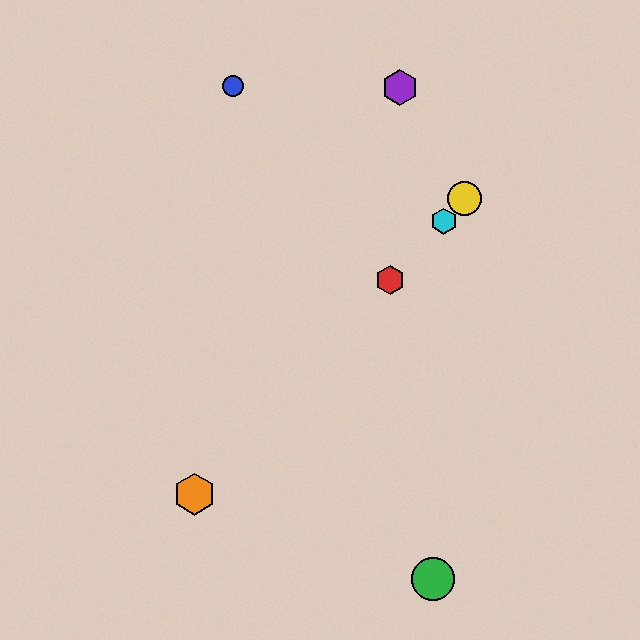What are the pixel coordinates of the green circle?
The green circle is at (433, 579).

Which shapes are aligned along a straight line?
The red hexagon, the yellow circle, the orange hexagon, the cyan hexagon are aligned along a straight line.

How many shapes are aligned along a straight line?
4 shapes (the red hexagon, the yellow circle, the orange hexagon, the cyan hexagon) are aligned along a straight line.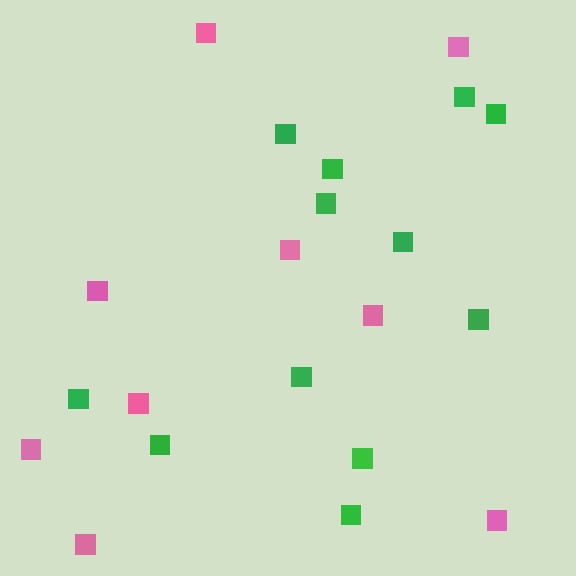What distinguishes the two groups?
There are 2 groups: one group of pink squares (9) and one group of green squares (12).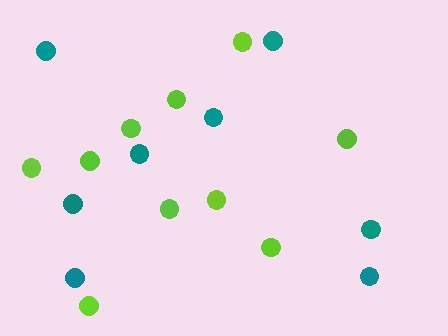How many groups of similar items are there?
There are 2 groups: one group of lime circles (10) and one group of teal circles (8).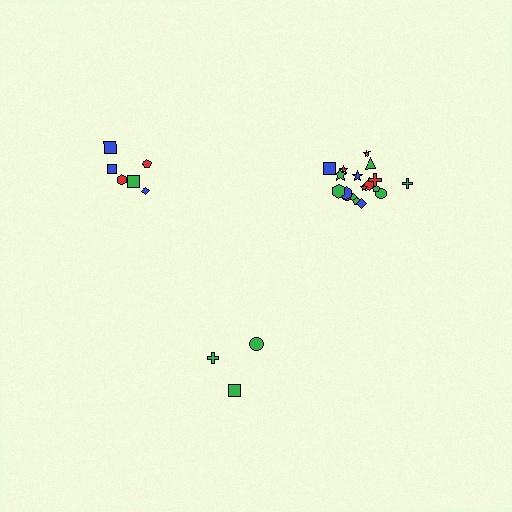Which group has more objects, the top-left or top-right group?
The top-right group.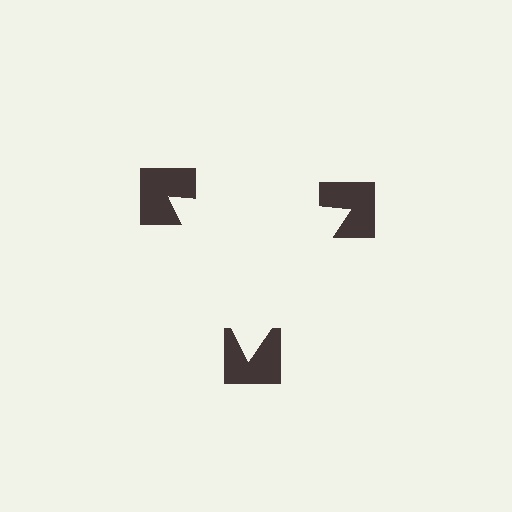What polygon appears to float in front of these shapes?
An illusory triangle — its edges are inferred from the aligned wedge cuts in the notched squares, not physically drawn.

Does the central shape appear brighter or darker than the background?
It typically appears slightly brighter than the background, even though no actual brightness change is drawn.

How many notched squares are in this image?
There are 3 — one at each vertex of the illusory triangle.